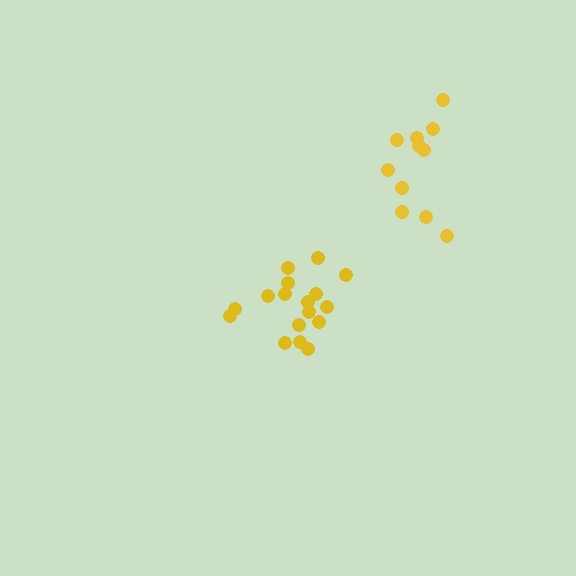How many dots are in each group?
Group 1: 17 dots, Group 2: 11 dots (28 total).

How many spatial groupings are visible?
There are 2 spatial groupings.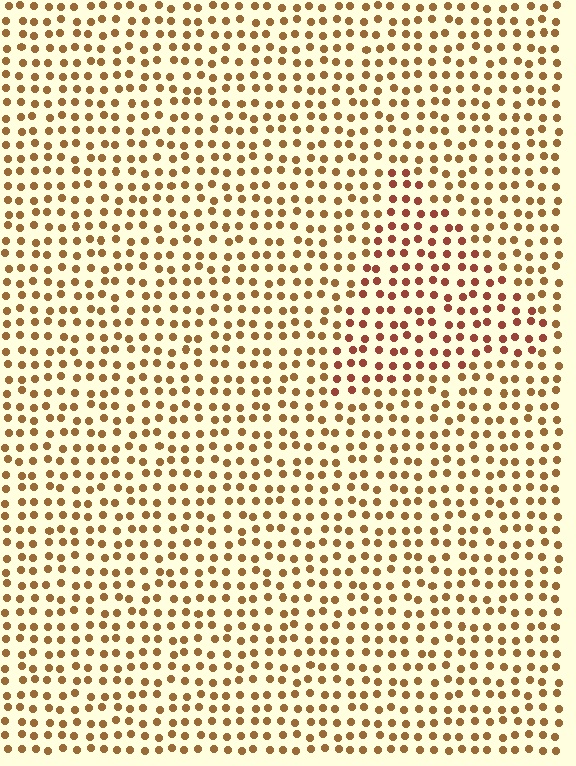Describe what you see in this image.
The image is filled with small brown elements in a uniform arrangement. A triangle-shaped region is visible where the elements are tinted to a slightly different hue, forming a subtle color boundary.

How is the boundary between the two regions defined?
The boundary is defined purely by a slight shift in hue (about 25 degrees). Spacing, size, and orientation are identical on both sides.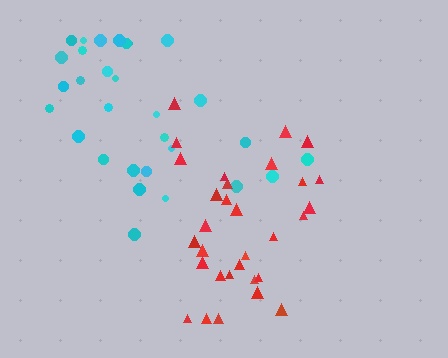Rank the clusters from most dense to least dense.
red, cyan.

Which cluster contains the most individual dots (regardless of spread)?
Red (31).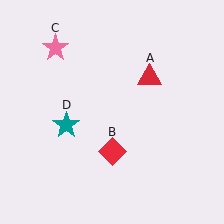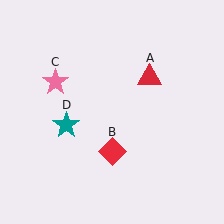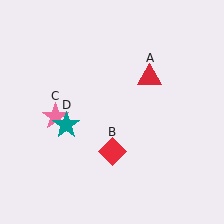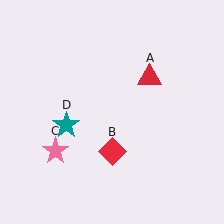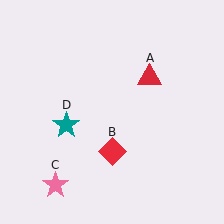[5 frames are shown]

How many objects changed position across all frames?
1 object changed position: pink star (object C).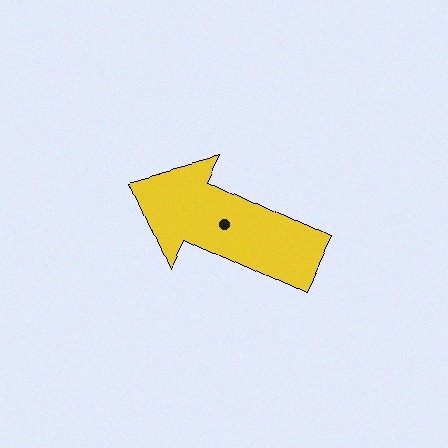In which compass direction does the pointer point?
Northwest.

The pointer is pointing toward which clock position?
Roughly 10 o'clock.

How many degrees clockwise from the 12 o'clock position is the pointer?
Approximately 295 degrees.